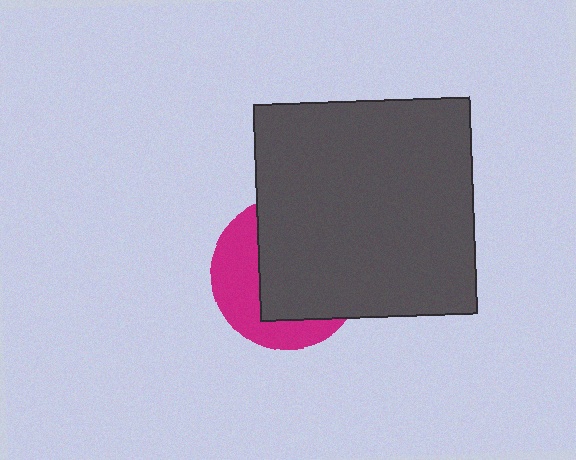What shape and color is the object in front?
The object in front is a dark gray square.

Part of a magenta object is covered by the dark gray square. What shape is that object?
It is a circle.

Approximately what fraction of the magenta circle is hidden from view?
Roughly 62% of the magenta circle is hidden behind the dark gray square.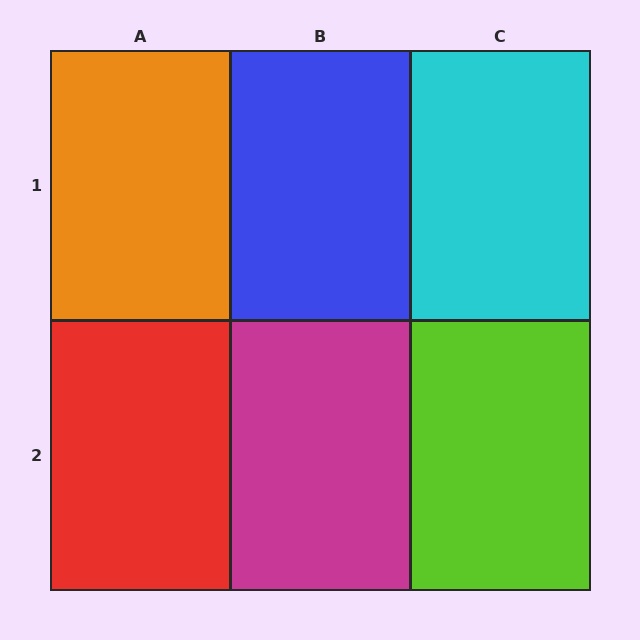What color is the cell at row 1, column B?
Blue.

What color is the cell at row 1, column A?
Orange.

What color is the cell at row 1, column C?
Cyan.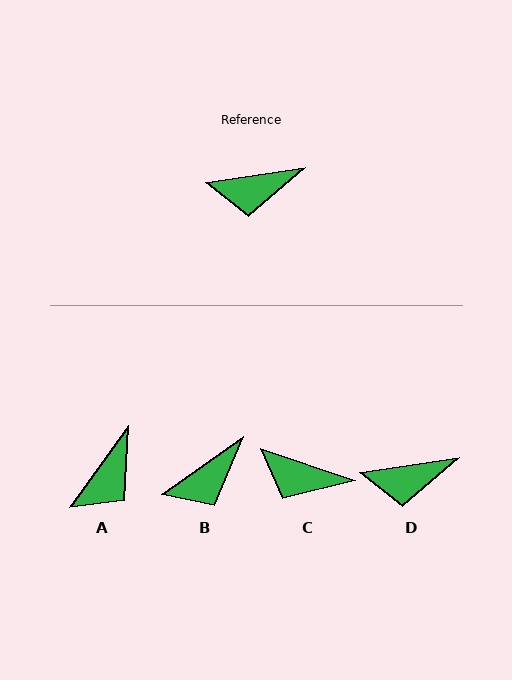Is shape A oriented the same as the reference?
No, it is off by about 46 degrees.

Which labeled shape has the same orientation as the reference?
D.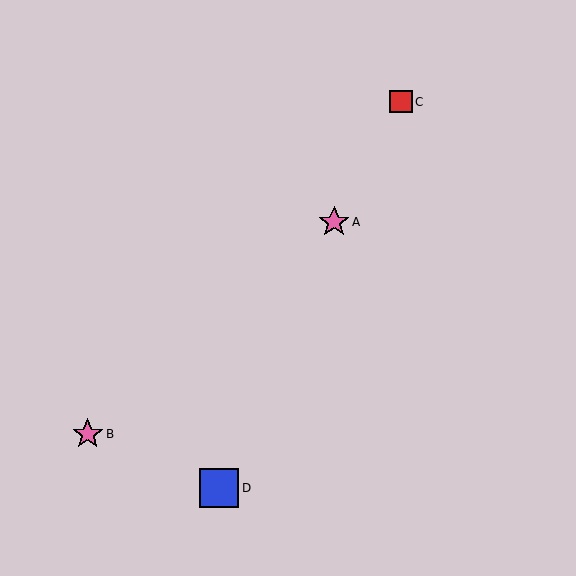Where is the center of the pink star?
The center of the pink star is at (334, 222).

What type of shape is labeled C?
Shape C is a red square.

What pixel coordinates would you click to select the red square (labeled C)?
Click at (401, 102) to select the red square C.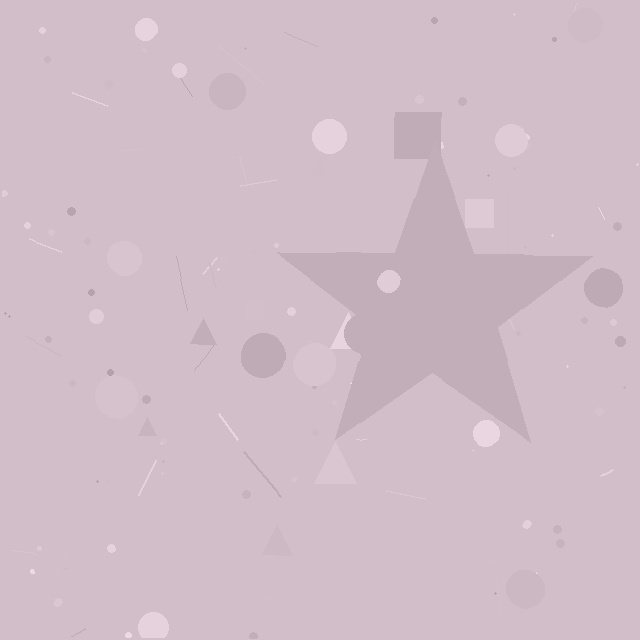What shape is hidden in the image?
A star is hidden in the image.